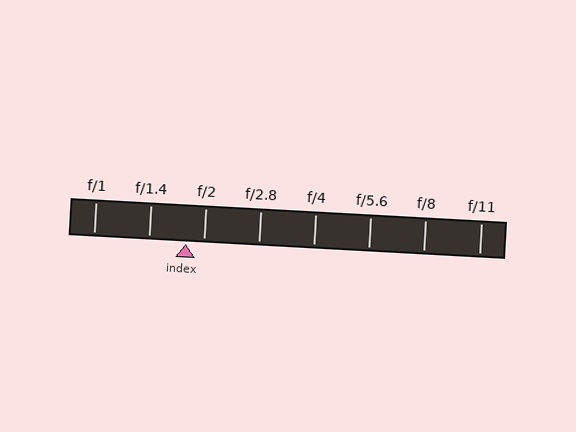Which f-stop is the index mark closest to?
The index mark is closest to f/2.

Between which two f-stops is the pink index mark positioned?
The index mark is between f/1.4 and f/2.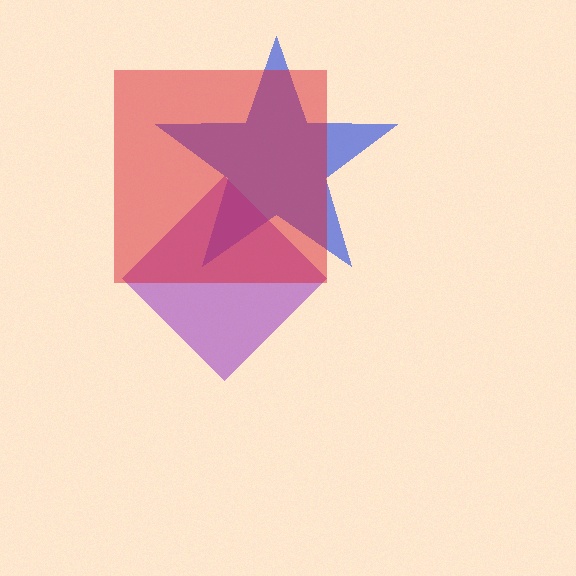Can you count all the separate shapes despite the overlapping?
Yes, there are 3 separate shapes.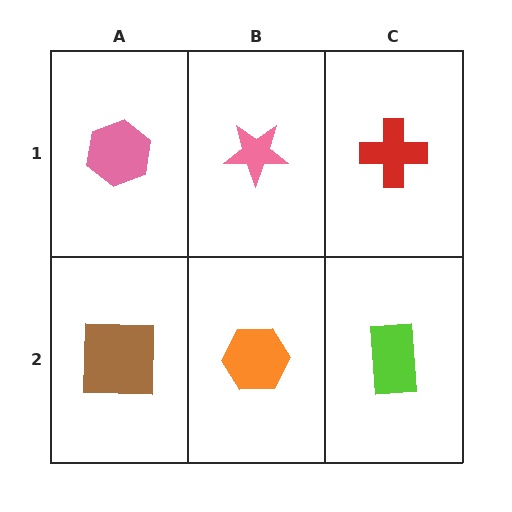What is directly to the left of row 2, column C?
An orange hexagon.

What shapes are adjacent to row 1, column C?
A lime rectangle (row 2, column C), a pink star (row 1, column B).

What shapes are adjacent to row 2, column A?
A pink hexagon (row 1, column A), an orange hexagon (row 2, column B).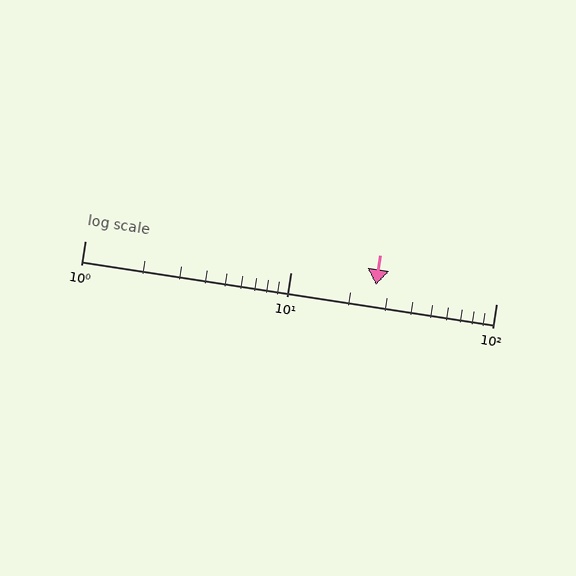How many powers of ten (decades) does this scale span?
The scale spans 2 decades, from 1 to 100.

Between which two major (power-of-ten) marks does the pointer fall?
The pointer is between 10 and 100.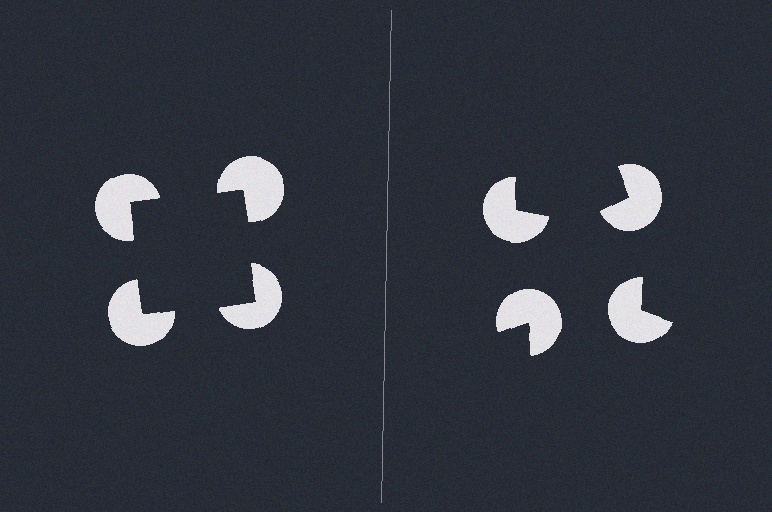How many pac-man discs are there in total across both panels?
8 — 4 on each side.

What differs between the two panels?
The pac-man discs are positioned identically on both sides; only the wedge orientations differ. On the left they align to a square; on the right they are misaligned.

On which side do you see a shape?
An illusory square appears on the left side. On the right side the wedge cuts are rotated, so no coherent shape forms.